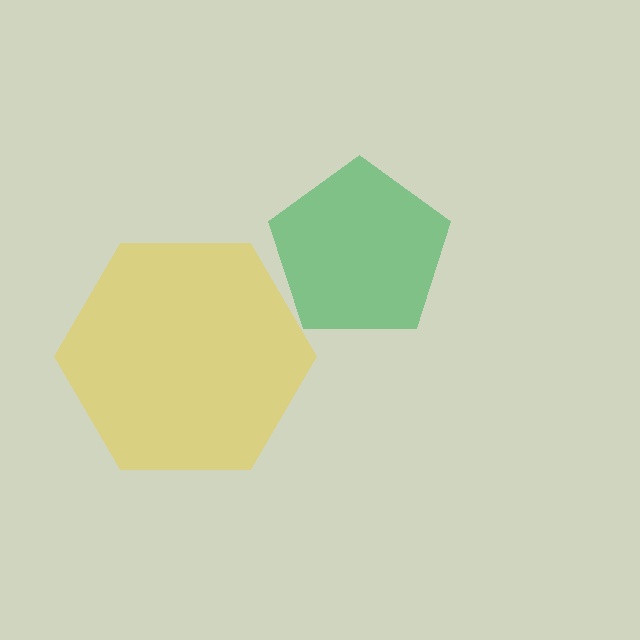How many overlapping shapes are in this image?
There are 2 overlapping shapes in the image.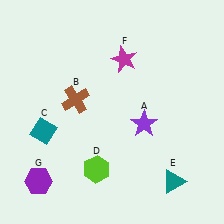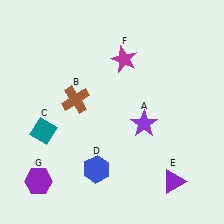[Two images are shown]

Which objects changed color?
D changed from lime to blue. E changed from teal to purple.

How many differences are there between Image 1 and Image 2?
There are 2 differences between the two images.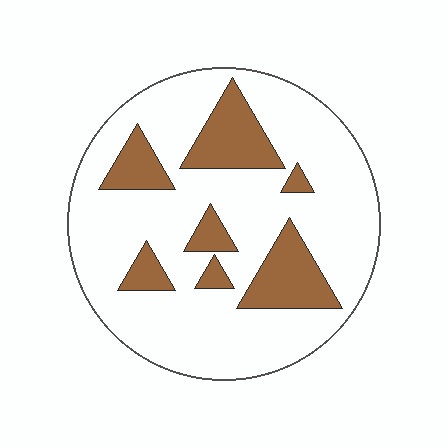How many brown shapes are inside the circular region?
7.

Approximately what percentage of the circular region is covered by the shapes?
Approximately 20%.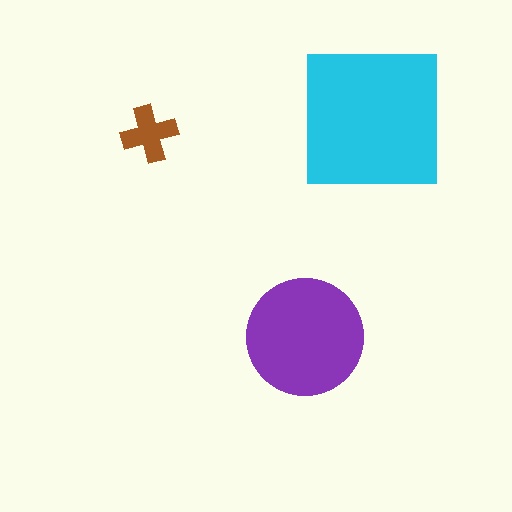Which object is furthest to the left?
The brown cross is leftmost.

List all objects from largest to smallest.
The cyan square, the purple circle, the brown cross.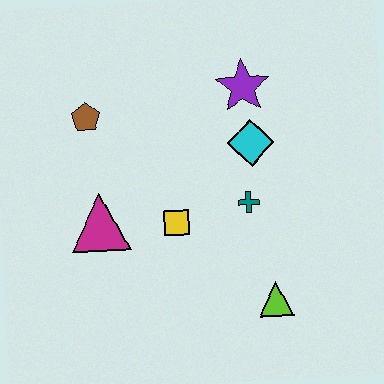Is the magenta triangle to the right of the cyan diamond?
No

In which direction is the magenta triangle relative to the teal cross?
The magenta triangle is to the left of the teal cross.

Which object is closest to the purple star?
The cyan diamond is closest to the purple star.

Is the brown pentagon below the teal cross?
No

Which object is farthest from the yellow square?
The purple star is farthest from the yellow square.